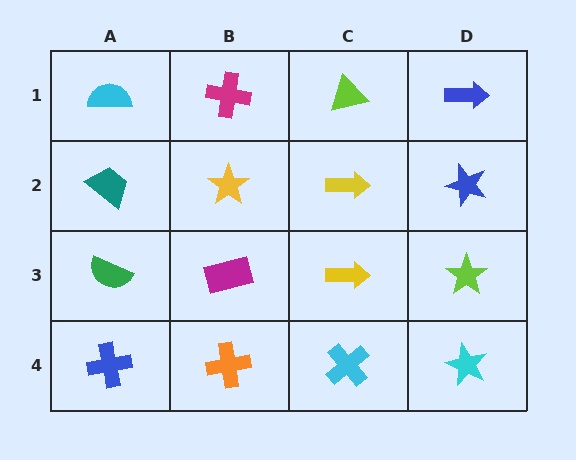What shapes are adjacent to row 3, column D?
A blue star (row 2, column D), a cyan star (row 4, column D), a yellow arrow (row 3, column C).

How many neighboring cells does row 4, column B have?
3.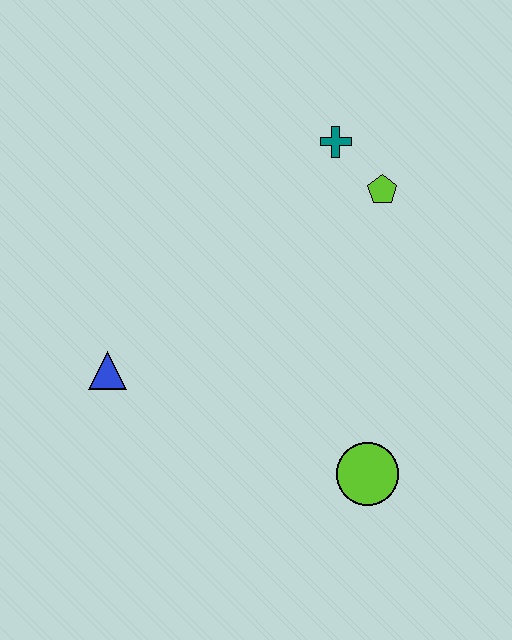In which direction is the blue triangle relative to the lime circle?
The blue triangle is to the left of the lime circle.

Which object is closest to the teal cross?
The lime pentagon is closest to the teal cross.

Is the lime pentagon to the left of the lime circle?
No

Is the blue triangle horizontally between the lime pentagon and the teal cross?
No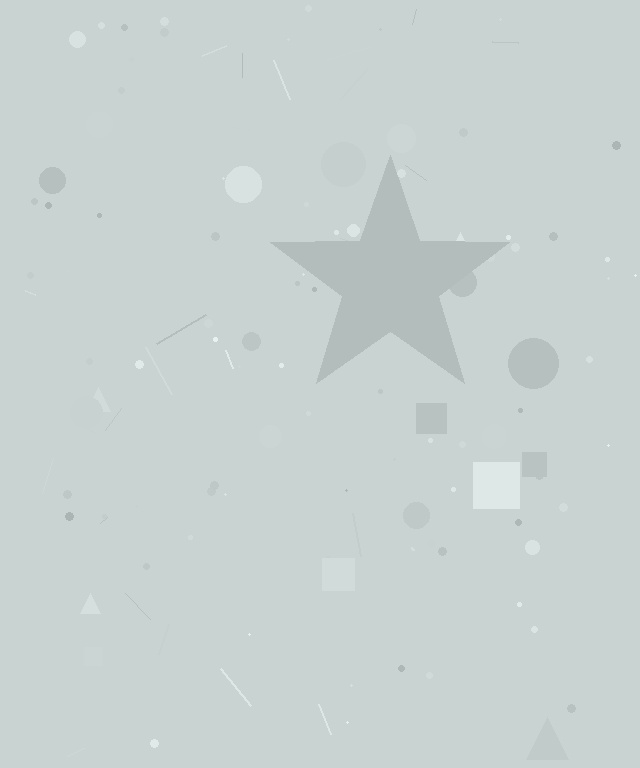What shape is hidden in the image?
A star is hidden in the image.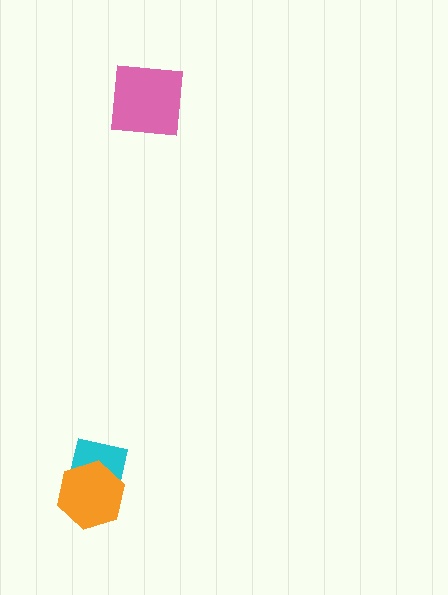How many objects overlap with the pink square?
0 objects overlap with the pink square.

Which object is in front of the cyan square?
The orange hexagon is in front of the cyan square.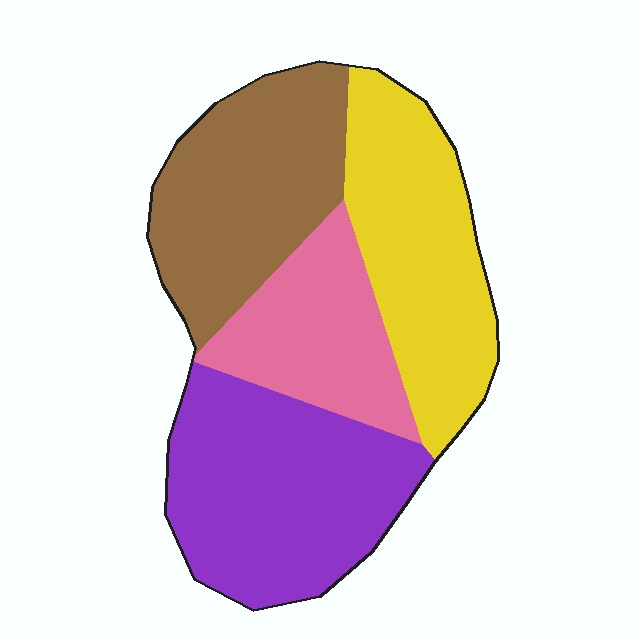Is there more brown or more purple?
Purple.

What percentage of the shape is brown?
Brown takes up about one quarter (1/4) of the shape.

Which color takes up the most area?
Purple, at roughly 30%.